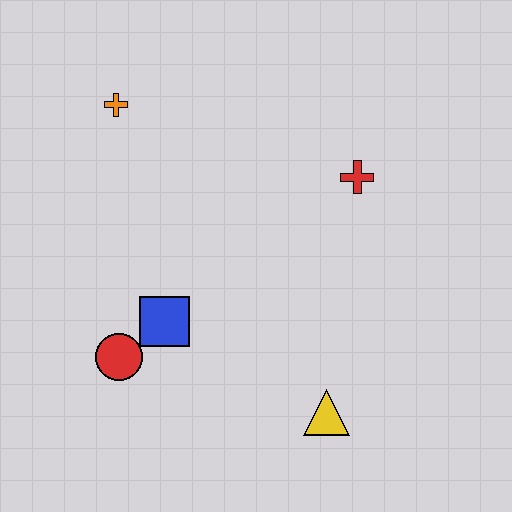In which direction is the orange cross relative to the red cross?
The orange cross is to the left of the red cross.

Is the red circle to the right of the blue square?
No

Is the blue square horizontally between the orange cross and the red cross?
Yes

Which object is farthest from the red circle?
The red cross is farthest from the red circle.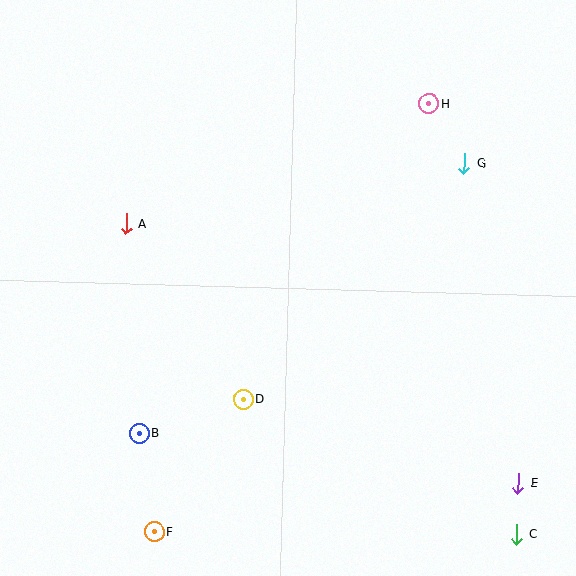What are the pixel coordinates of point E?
Point E is at (518, 483).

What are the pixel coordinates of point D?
Point D is at (243, 399).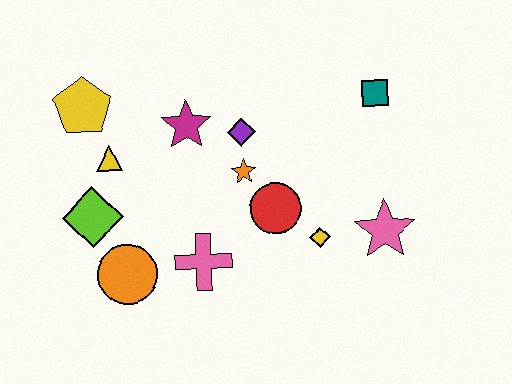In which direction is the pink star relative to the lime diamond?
The pink star is to the right of the lime diamond.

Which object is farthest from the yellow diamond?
The yellow pentagon is farthest from the yellow diamond.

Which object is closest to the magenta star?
The purple diamond is closest to the magenta star.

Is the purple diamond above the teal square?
No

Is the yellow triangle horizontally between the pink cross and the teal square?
No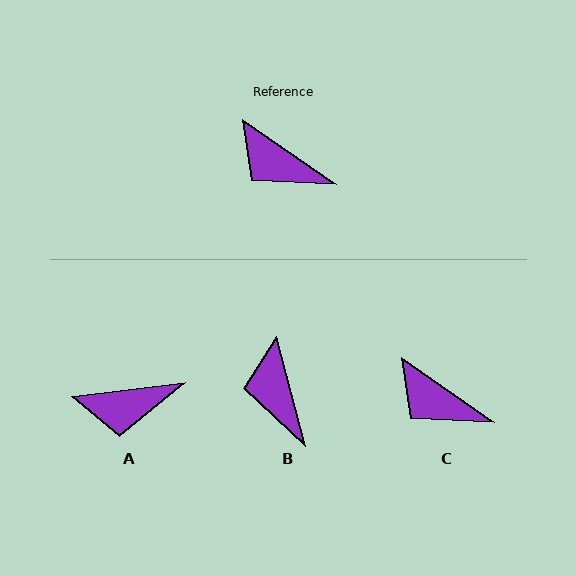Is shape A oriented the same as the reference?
No, it is off by about 42 degrees.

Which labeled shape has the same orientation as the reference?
C.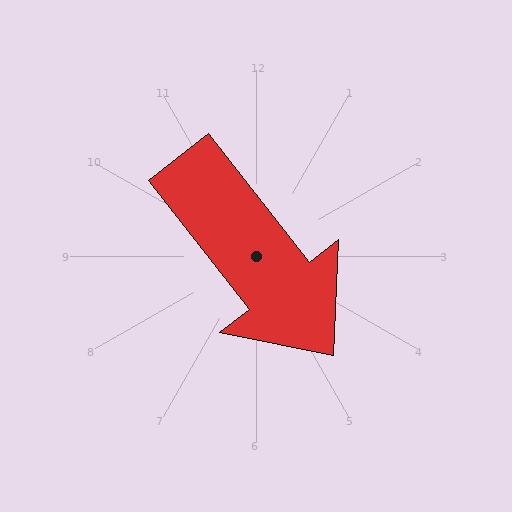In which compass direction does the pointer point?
Southeast.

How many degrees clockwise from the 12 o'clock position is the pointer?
Approximately 142 degrees.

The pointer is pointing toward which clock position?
Roughly 5 o'clock.